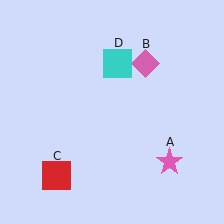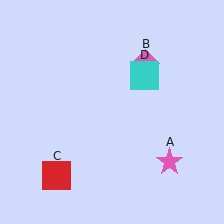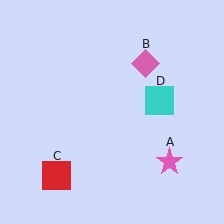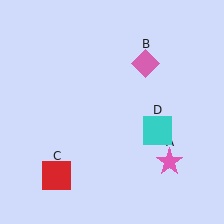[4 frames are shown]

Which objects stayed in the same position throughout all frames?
Pink star (object A) and pink diamond (object B) and red square (object C) remained stationary.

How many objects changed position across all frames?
1 object changed position: cyan square (object D).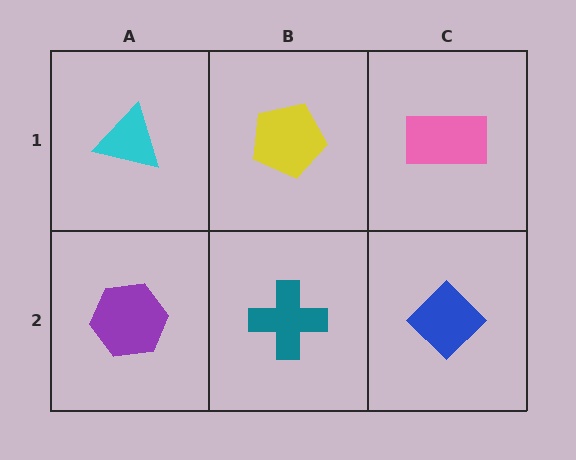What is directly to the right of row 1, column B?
A pink rectangle.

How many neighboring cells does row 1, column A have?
2.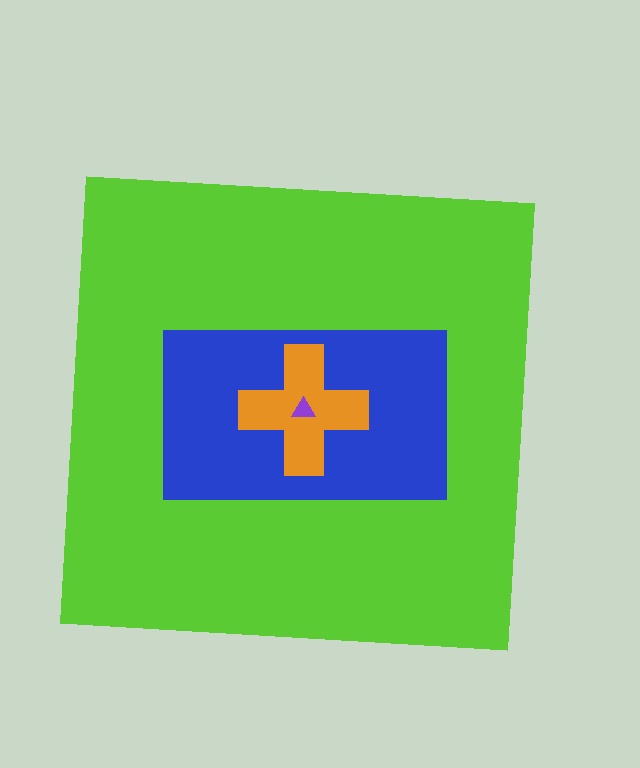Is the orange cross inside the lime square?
Yes.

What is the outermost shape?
The lime square.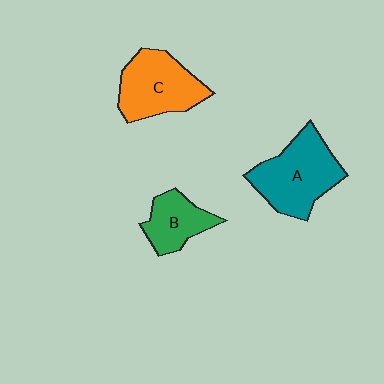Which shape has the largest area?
Shape A (teal).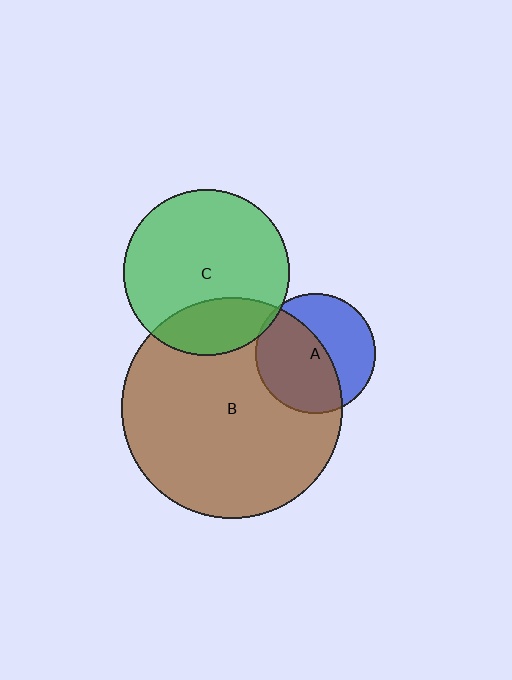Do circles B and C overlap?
Yes.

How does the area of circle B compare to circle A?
Approximately 3.4 times.